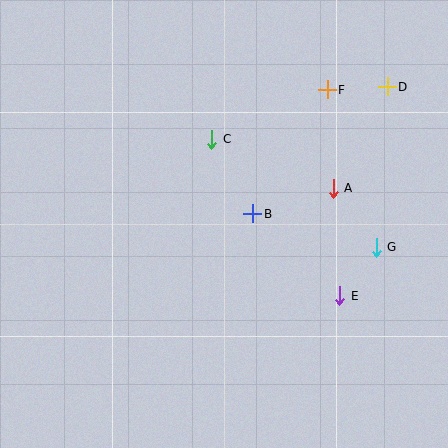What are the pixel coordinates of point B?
Point B is at (253, 214).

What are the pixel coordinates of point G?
Point G is at (376, 247).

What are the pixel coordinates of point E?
Point E is at (340, 296).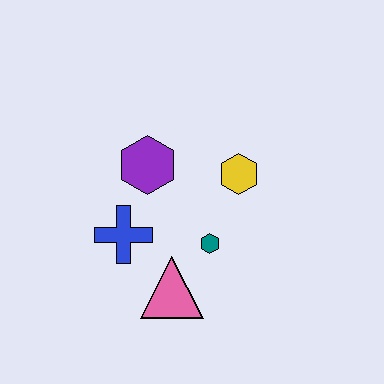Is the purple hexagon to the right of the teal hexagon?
No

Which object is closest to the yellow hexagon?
The teal hexagon is closest to the yellow hexagon.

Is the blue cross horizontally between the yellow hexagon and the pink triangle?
No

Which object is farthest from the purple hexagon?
The pink triangle is farthest from the purple hexagon.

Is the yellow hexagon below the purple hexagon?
Yes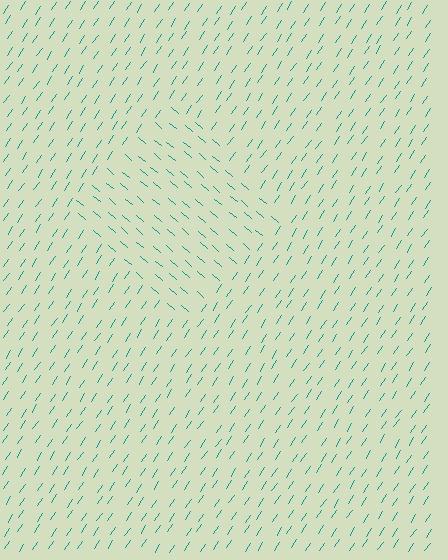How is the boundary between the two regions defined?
The boundary is defined purely by a change in line orientation (approximately 83 degrees difference). All lines are the same color and thickness.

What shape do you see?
I see a diamond.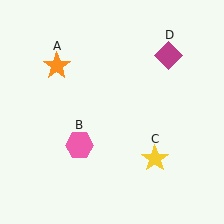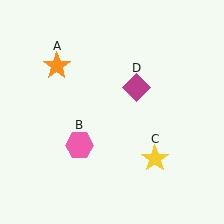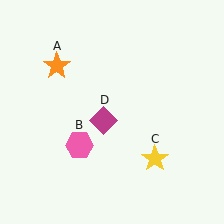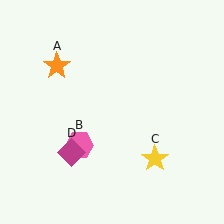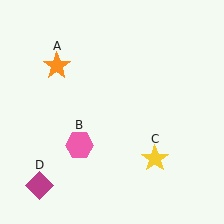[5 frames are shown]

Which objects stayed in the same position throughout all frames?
Orange star (object A) and pink hexagon (object B) and yellow star (object C) remained stationary.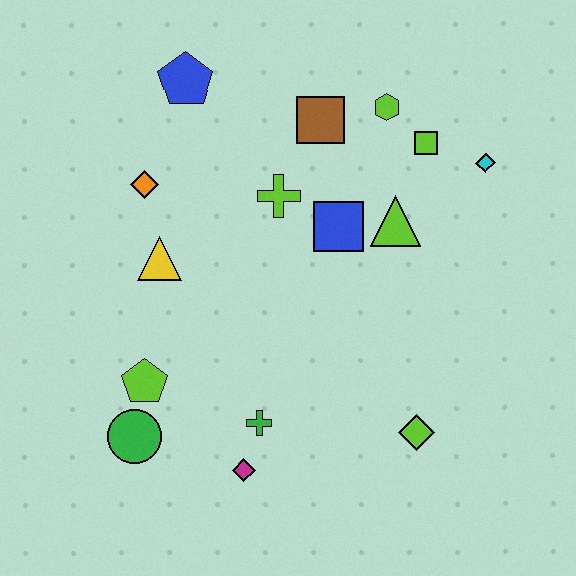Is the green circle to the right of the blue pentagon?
No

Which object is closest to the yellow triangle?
The orange diamond is closest to the yellow triangle.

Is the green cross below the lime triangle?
Yes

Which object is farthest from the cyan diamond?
The green circle is farthest from the cyan diamond.